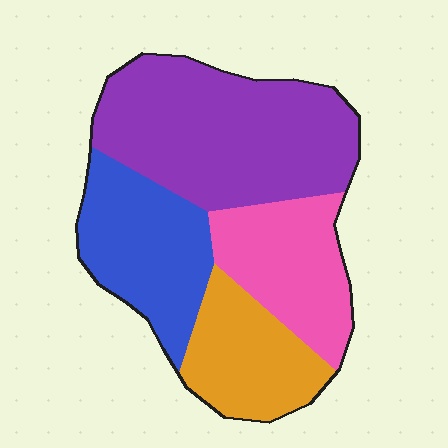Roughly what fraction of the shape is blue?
Blue covers 22% of the shape.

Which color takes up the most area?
Purple, at roughly 40%.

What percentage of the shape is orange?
Orange covers 18% of the shape.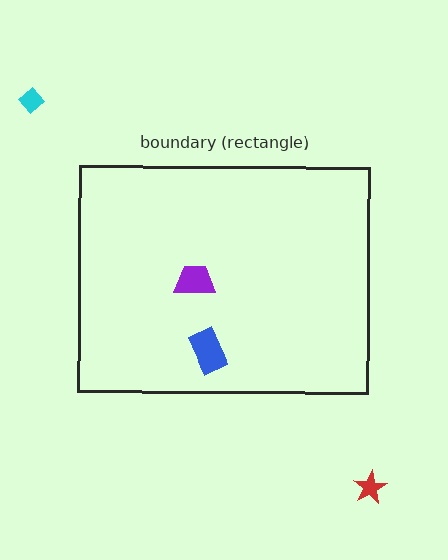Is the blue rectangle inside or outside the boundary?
Inside.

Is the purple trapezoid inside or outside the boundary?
Inside.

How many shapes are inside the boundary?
2 inside, 2 outside.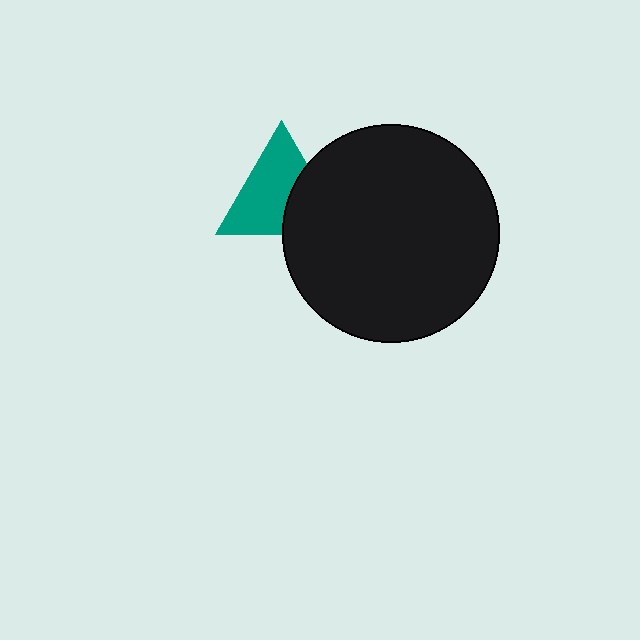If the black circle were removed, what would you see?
You would see the complete teal triangle.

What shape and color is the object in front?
The object in front is a black circle.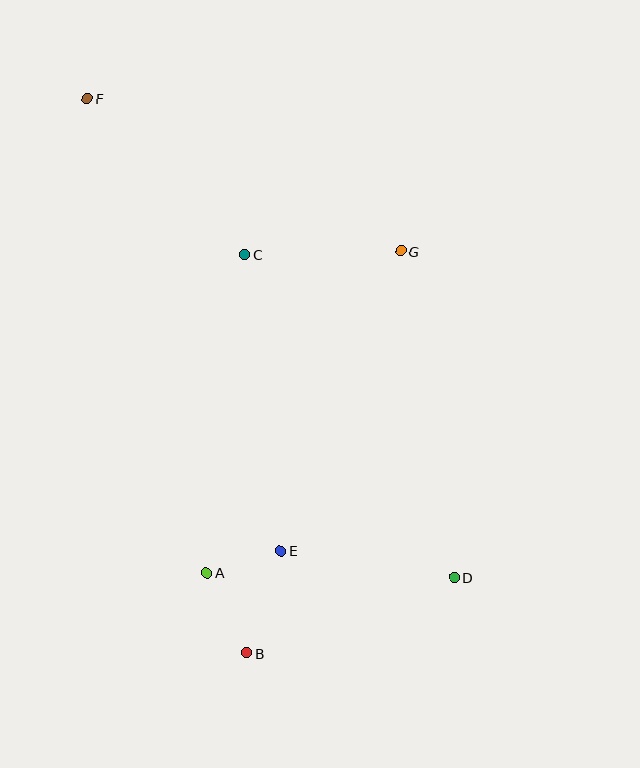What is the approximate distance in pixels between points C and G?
The distance between C and G is approximately 156 pixels.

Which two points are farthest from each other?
Points D and F are farthest from each other.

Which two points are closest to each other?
Points A and E are closest to each other.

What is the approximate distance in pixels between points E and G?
The distance between E and G is approximately 323 pixels.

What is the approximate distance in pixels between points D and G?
The distance between D and G is approximately 331 pixels.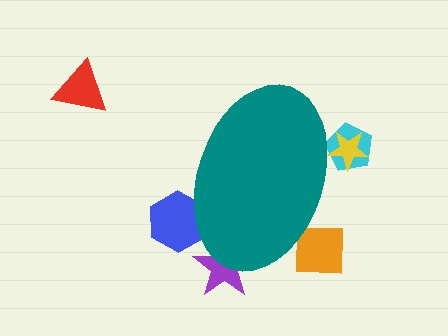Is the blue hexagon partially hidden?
Yes, the blue hexagon is partially hidden behind the teal ellipse.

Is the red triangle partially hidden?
No, the red triangle is fully visible.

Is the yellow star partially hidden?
Yes, the yellow star is partially hidden behind the teal ellipse.